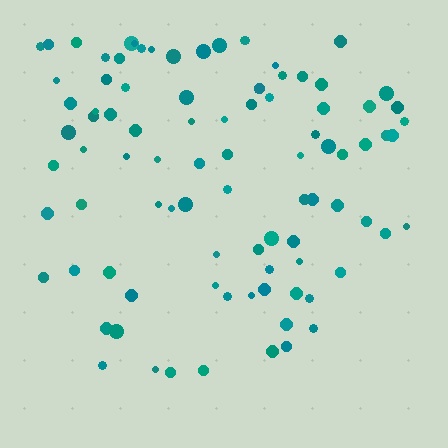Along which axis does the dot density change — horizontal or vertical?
Vertical.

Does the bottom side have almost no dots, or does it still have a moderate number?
Still a moderate number, just noticeably fewer than the top.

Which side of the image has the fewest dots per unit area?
The bottom.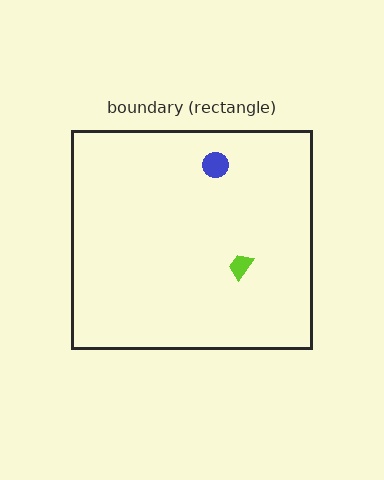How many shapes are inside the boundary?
2 inside, 0 outside.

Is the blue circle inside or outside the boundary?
Inside.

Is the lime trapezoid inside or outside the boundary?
Inside.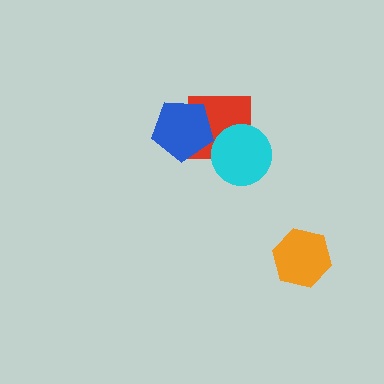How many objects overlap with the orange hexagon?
0 objects overlap with the orange hexagon.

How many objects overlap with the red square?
2 objects overlap with the red square.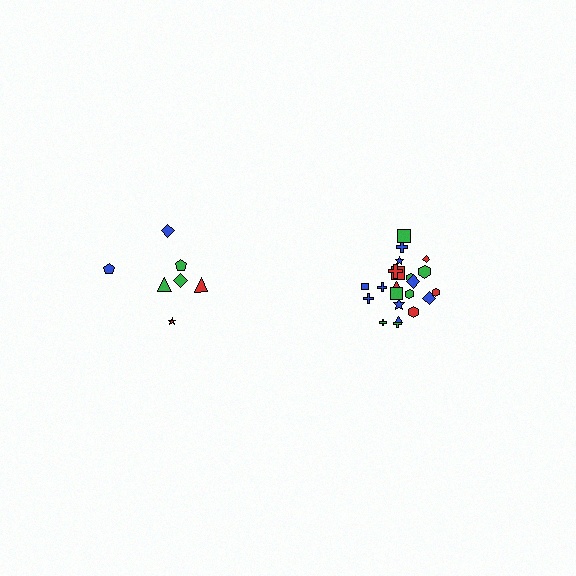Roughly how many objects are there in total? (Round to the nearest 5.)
Roughly 30 objects in total.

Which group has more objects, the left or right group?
The right group.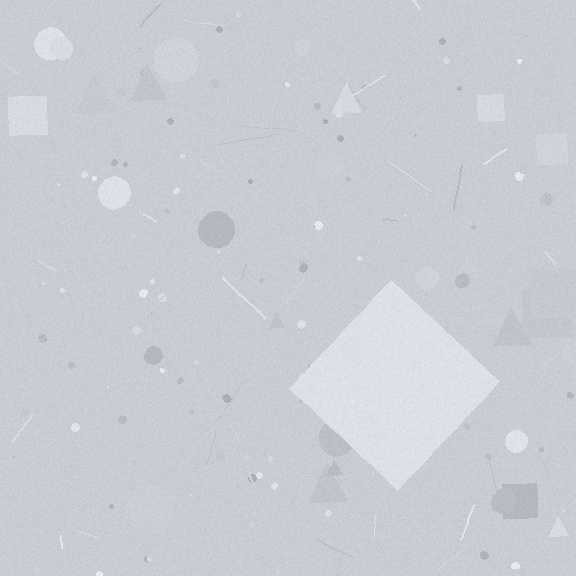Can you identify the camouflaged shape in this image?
The camouflaged shape is a diamond.